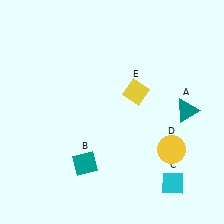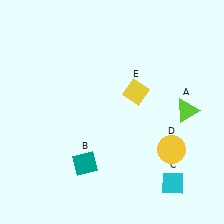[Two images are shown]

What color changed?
The triangle (A) changed from teal in Image 1 to lime in Image 2.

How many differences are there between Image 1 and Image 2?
There is 1 difference between the two images.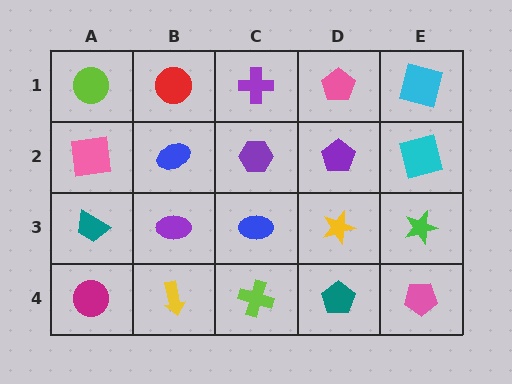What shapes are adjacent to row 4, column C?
A blue ellipse (row 3, column C), a yellow arrow (row 4, column B), a teal pentagon (row 4, column D).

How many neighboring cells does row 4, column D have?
3.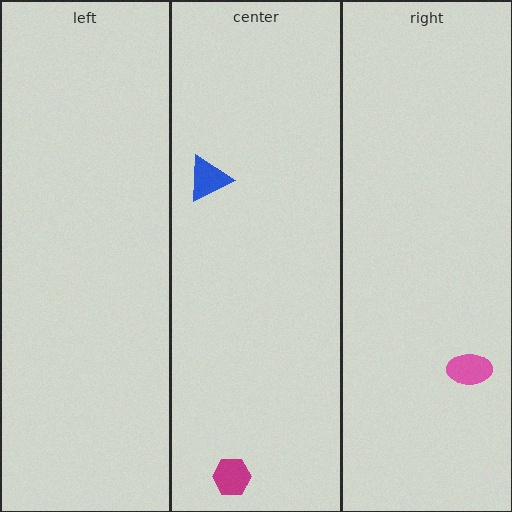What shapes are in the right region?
The pink ellipse.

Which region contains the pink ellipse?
The right region.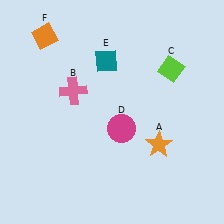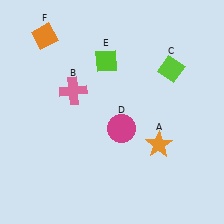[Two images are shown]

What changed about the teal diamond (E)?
In Image 1, E is teal. In Image 2, it changed to lime.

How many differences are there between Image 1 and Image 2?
There is 1 difference between the two images.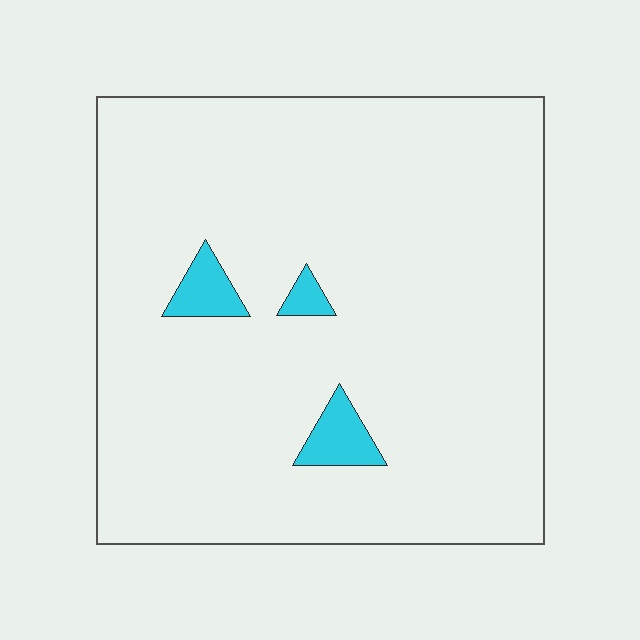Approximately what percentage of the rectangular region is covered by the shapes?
Approximately 5%.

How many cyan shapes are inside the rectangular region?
3.